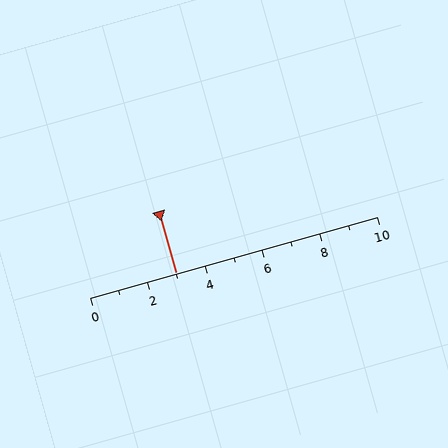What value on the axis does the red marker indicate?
The marker indicates approximately 3.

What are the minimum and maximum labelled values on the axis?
The axis runs from 0 to 10.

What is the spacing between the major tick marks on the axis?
The major ticks are spaced 2 apart.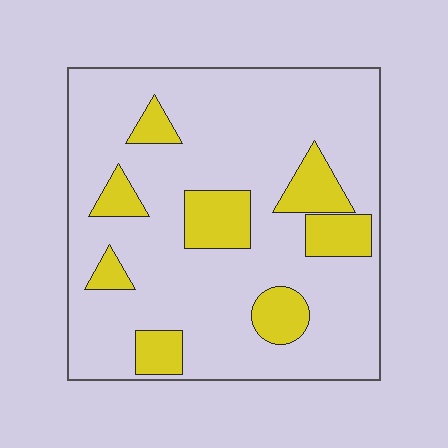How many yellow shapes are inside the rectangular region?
8.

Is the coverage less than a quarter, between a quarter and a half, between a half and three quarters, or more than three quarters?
Less than a quarter.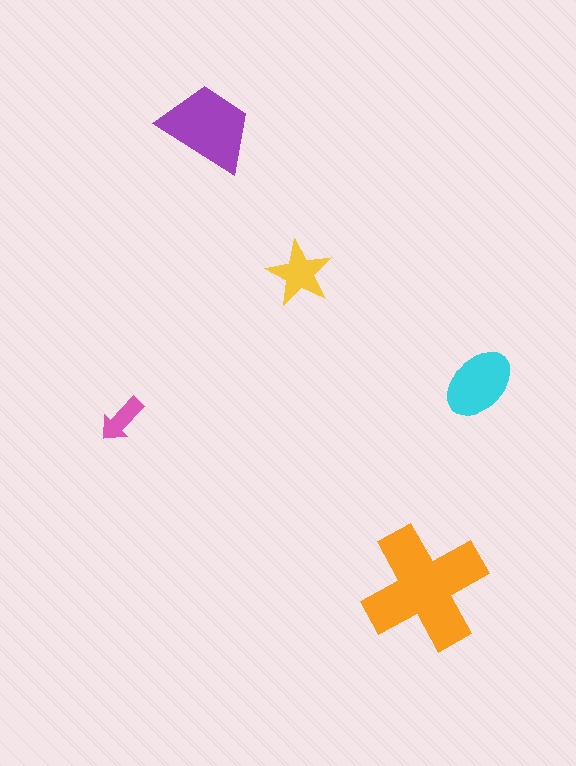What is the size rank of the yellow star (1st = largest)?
4th.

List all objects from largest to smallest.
The orange cross, the purple trapezoid, the cyan ellipse, the yellow star, the pink arrow.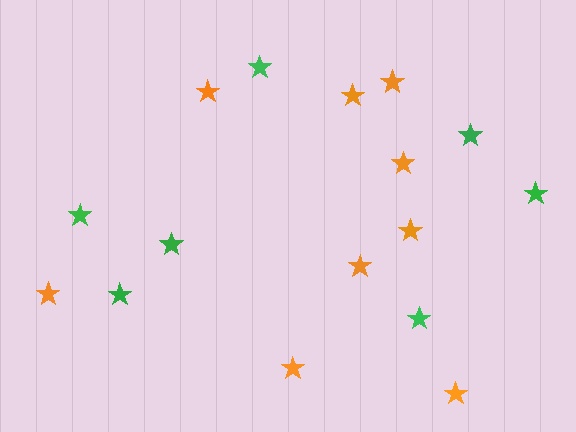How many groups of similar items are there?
There are 2 groups: one group of orange stars (9) and one group of green stars (7).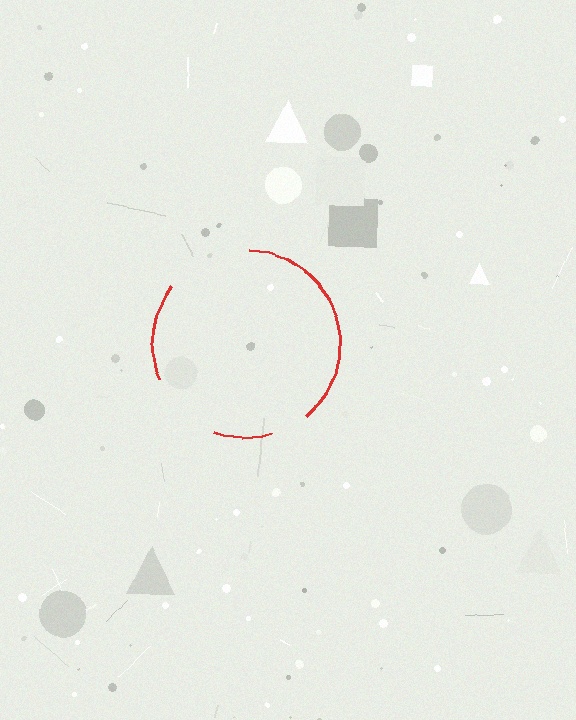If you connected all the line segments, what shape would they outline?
They would outline a circle.